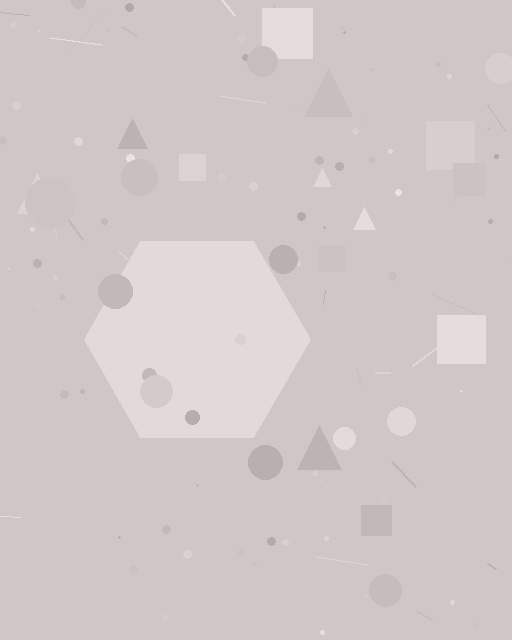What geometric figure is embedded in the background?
A hexagon is embedded in the background.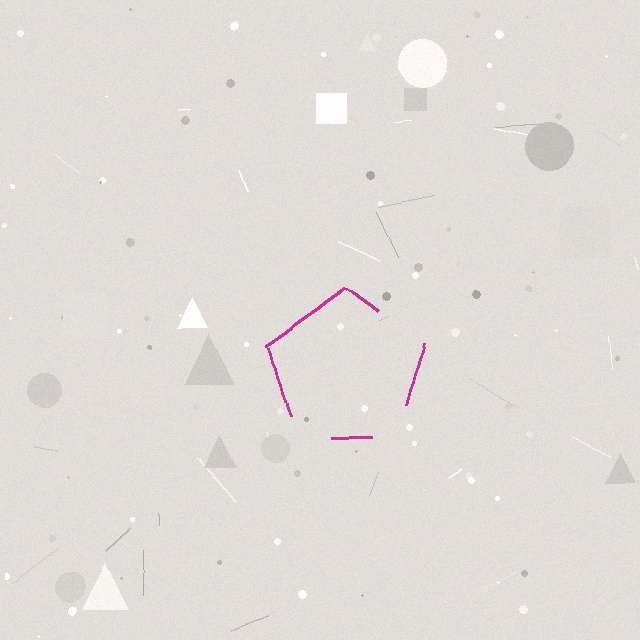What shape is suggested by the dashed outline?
The dashed outline suggests a pentagon.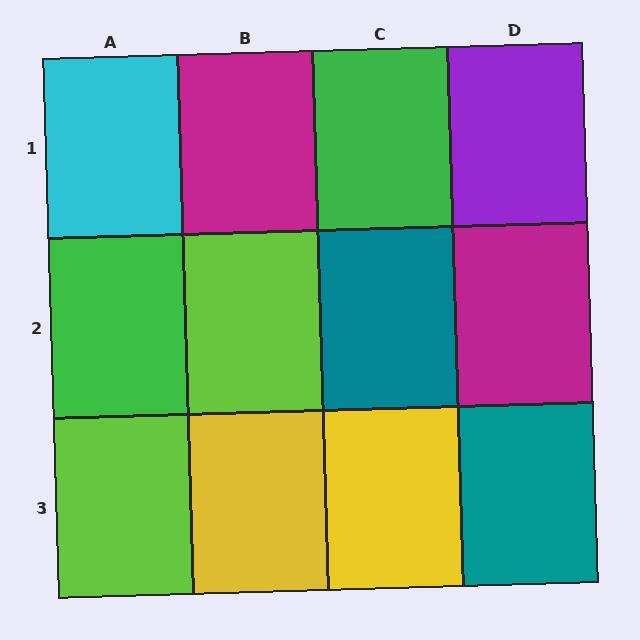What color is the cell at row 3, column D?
Teal.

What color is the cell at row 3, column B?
Yellow.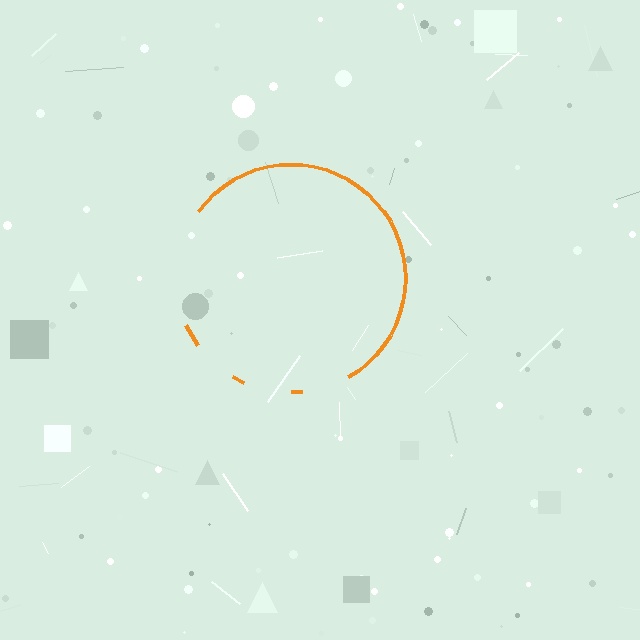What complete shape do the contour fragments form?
The contour fragments form a circle.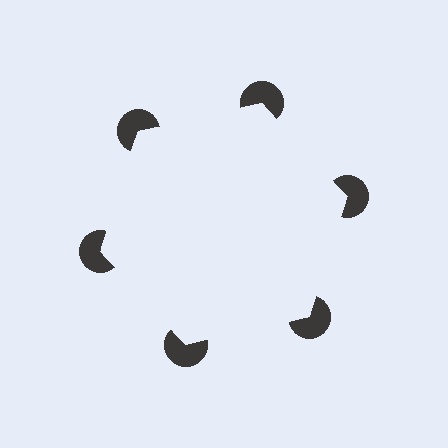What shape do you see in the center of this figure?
An illusory hexagon — its edges are inferred from the aligned wedge cuts in the pac-man discs, not physically drawn.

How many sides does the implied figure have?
6 sides.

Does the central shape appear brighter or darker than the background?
It typically appears slightly brighter than the background, even though no actual brightness change is drawn.